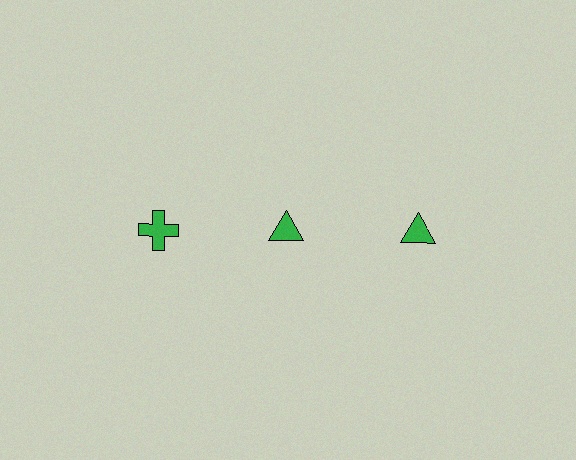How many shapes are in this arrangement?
There are 3 shapes arranged in a grid pattern.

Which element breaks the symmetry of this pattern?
The green cross in the top row, leftmost column breaks the symmetry. All other shapes are green triangles.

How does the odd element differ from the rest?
It has a different shape: cross instead of triangle.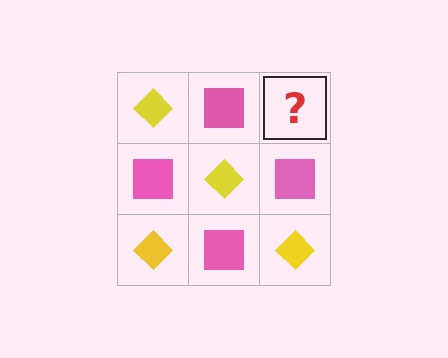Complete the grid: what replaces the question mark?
The question mark should be replaced with a yellow diamond.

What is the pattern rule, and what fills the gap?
The rule is that it alternates yellow diamond and pink square in a checkerboard pattern. The gap should be filled with a yellow diamond.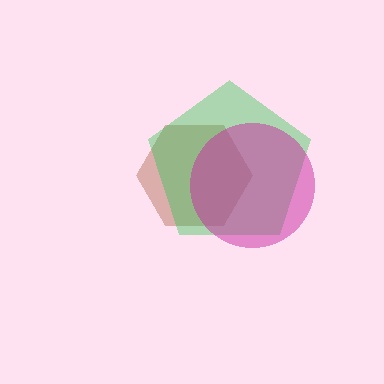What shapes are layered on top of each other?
The layered shapes are: a brown hexagon, a green pentagon, a magenta circle.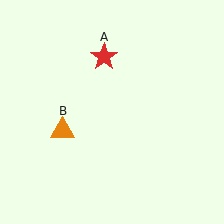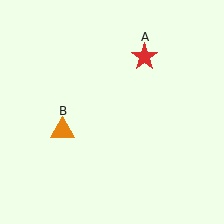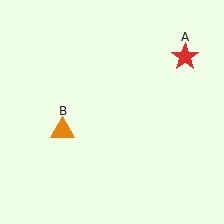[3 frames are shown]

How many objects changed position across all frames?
1 object changed position: red star (object A).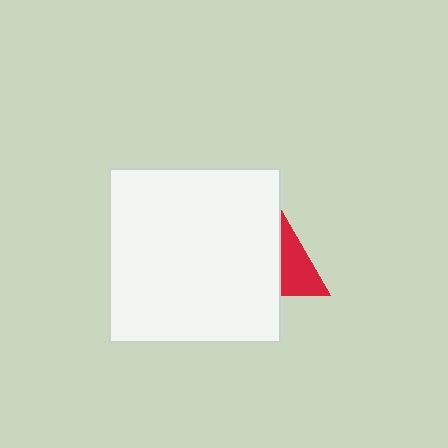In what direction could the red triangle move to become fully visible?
The red triangle could move right. That would shift it out from behind the white rectangle entirely.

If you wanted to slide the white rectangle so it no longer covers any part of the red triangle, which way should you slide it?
Slide it left — that is the most direct way to separate the two shapes.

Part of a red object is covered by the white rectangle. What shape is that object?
It is a triangle.